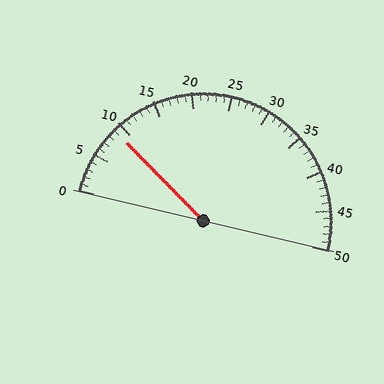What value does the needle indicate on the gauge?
The needle indicates approximately 9.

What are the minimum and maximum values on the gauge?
The gauge ranges from 0 to 50.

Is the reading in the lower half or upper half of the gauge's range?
The reading is in the lower half of the range (0 to 50).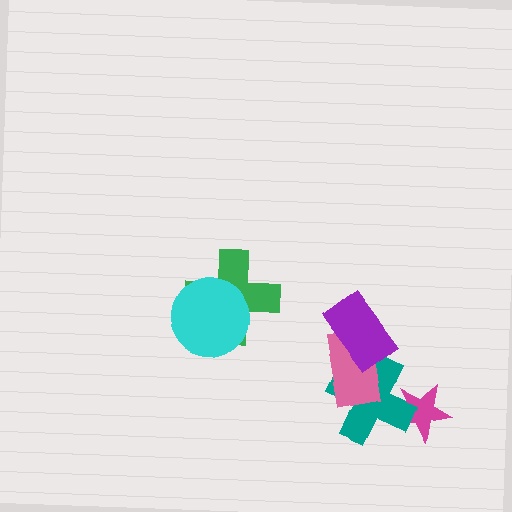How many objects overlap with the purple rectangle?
2 objects overlap with the purple rectangle.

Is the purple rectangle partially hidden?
No, no other shape covers it.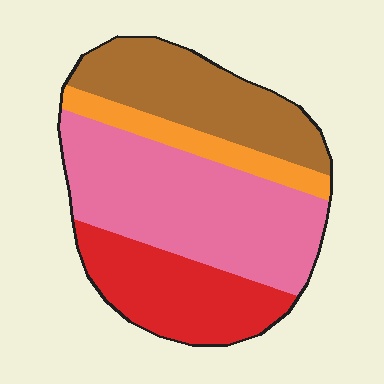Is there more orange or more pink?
Pink.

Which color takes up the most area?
Pink, at roughly 40%.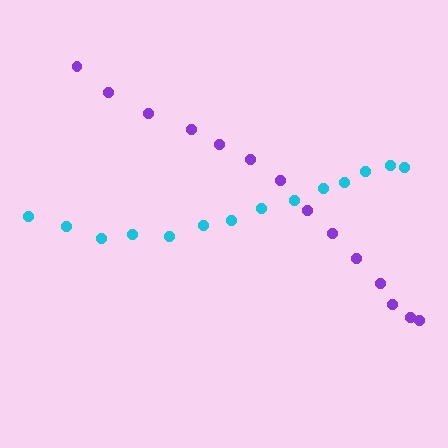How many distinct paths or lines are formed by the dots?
There are 2 distinct paths.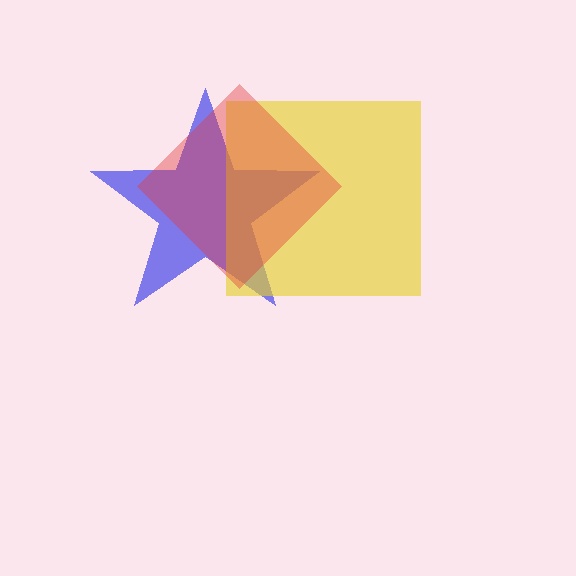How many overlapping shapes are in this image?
There are 3 overlapping shapes in the image.